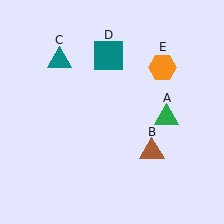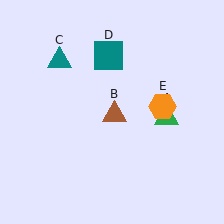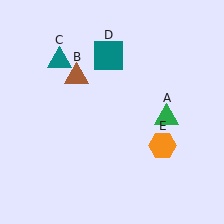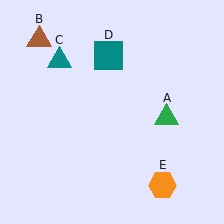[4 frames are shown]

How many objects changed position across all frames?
2 objects changed position: brown triangle (object B), orange hexagon (object E).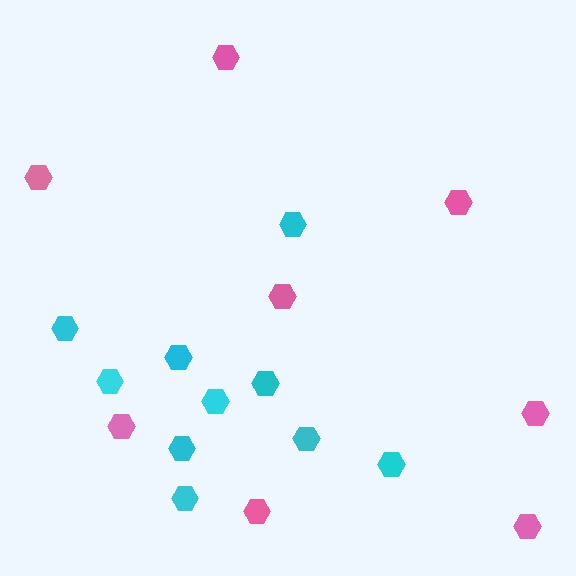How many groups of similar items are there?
There are 2 groups: one group of cyan hexagons (10) and one group of pink hexagons (8).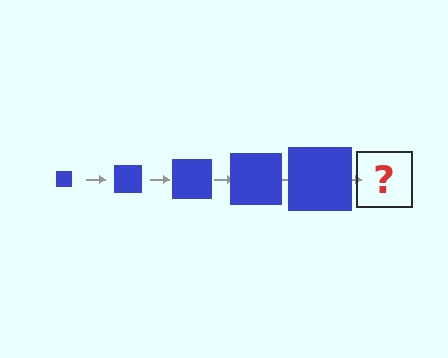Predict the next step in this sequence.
The next step is a blue square, larger than the previous one.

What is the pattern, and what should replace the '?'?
The pattern is that the square gets progressively larger each step. The '?' should be a blue square, larger than the previous one.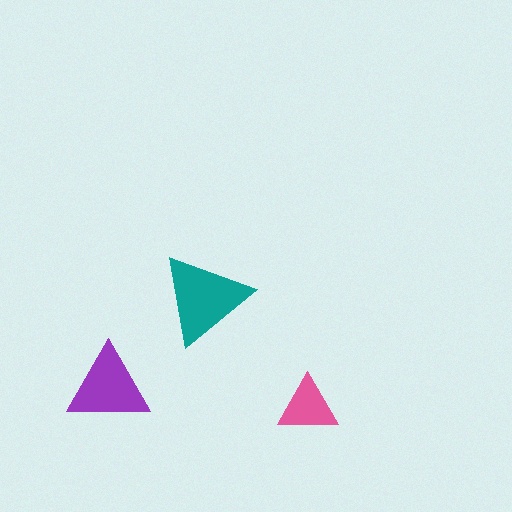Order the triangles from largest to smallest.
the teal one, the purple one, the pink one.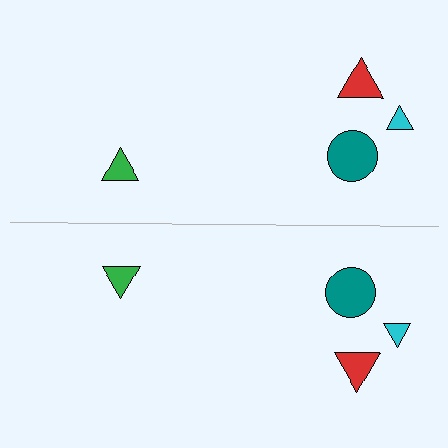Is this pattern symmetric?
Yes, this pattern has bilateral (reflection) symmetry.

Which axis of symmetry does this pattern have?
The pattern has a horizontal axis of symmetry running through the center of the image.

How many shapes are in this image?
There are 8 shapes in this image.